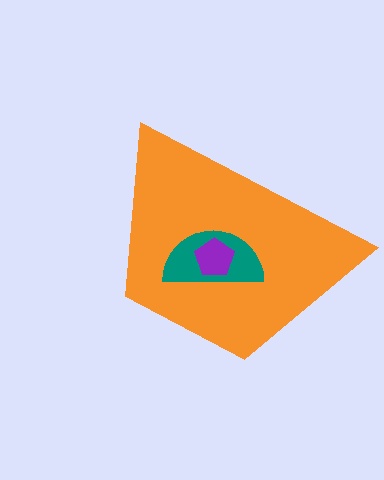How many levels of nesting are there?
3.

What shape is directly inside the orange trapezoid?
The teal semicircle.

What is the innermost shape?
The purple pentagon.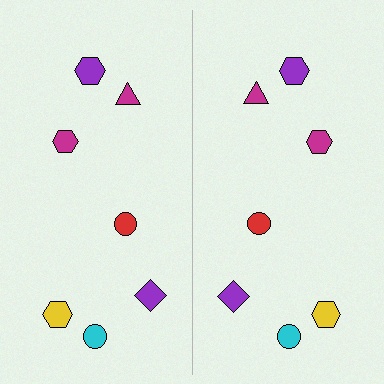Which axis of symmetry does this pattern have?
The pattern has a vertical axis of symmetry running through the center of the image.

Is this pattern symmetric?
Yes, this pattern has bilateral (reflection) symmetry.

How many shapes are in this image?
There are 14 shapes in this image.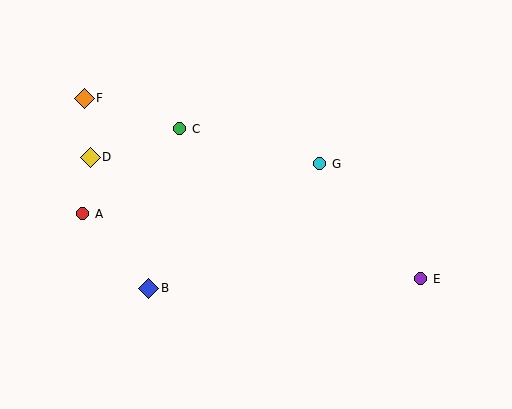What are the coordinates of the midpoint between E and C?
The midpoint between E and C is at (300, 204).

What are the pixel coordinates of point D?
Point D is at (90, 157).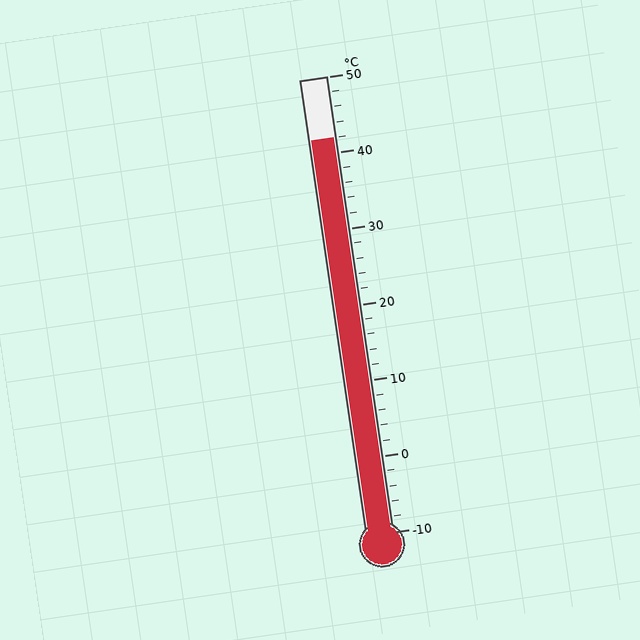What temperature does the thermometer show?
The thermometer shows approximately 42°C.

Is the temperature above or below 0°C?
The temperature is above 0°C.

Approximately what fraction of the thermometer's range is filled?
The thermometer is filled to approximately 85% of its range.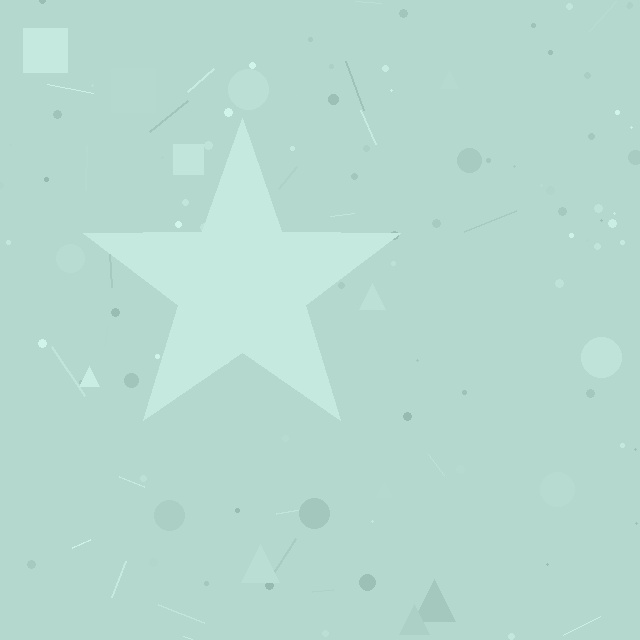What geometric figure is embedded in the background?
A star is embedded in the background.